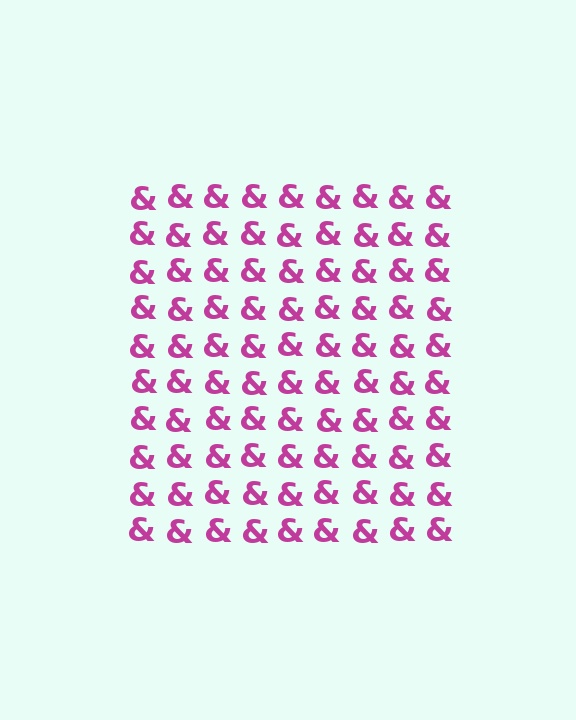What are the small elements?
The small elements are ampersands.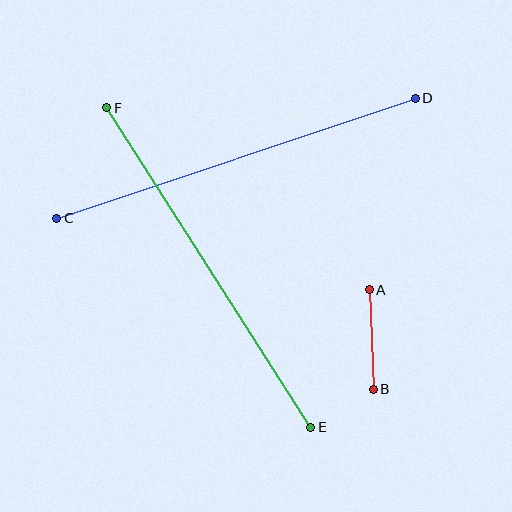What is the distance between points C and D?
The distance is approximately 378 pixels.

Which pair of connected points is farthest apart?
Points E and F are farthest apart.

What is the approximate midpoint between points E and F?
The midpoint is at approximately (209, 267) pixels.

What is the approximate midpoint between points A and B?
The midpoint is at approximately (371, 340) pixels.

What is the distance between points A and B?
The distance is approximately 99 pixels.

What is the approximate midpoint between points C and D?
The midpoint is at approximately (236, 158) pixels.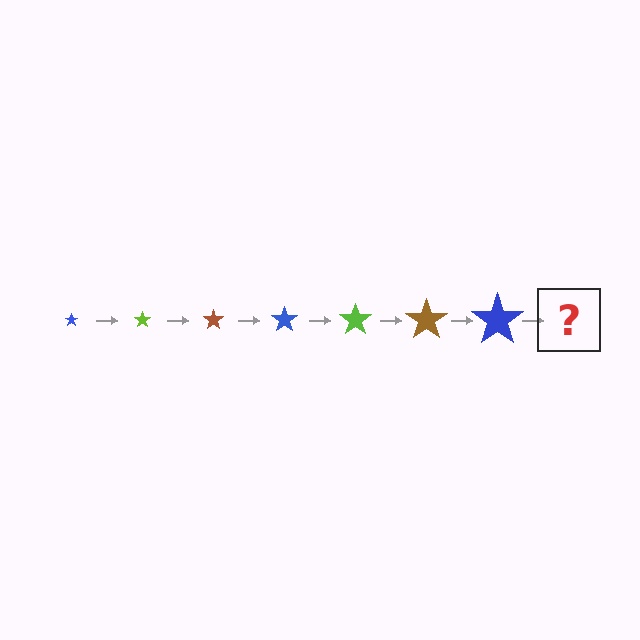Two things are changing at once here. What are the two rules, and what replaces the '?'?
The two rules are that the star grows larger each step and the color cycles through blue, lime, and brown. The '?' should be a lime star, larger than the previous one.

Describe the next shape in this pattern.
It should be a lime star, larger than the previous one.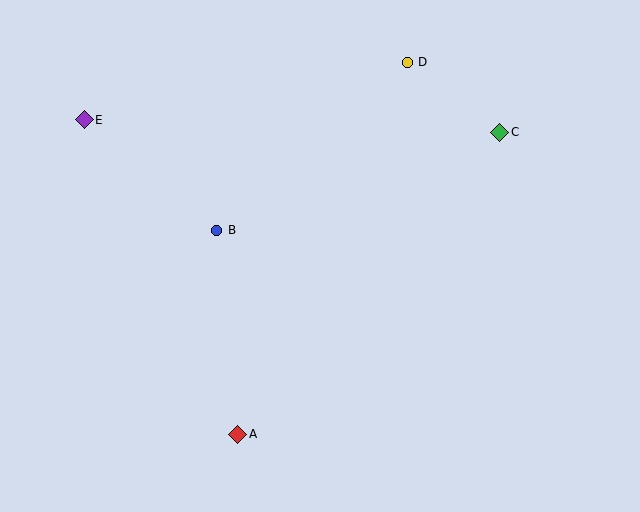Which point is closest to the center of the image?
Point B at (217, 230) is closest to the center.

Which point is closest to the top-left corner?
Point E is closest to the top-left corner.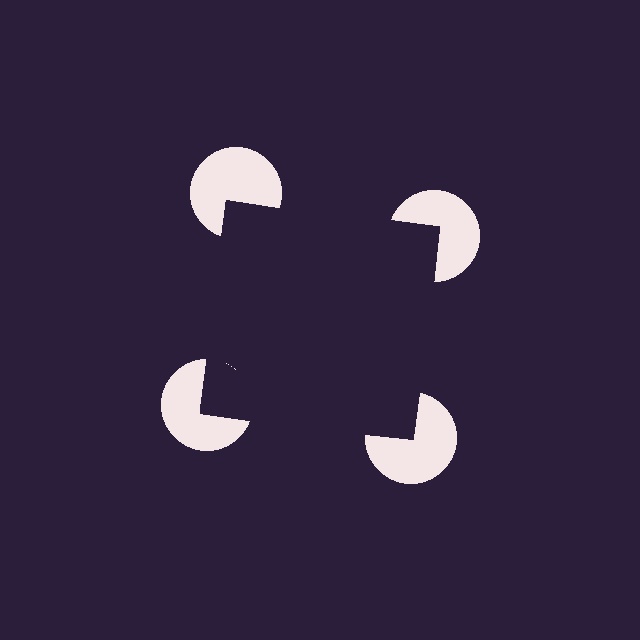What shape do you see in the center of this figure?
An illusory square — its edges are inferred from the aligned wedge cuts in the pac-man discs, not physically drawn.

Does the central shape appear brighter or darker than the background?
It typically appears slightly darker than the background, even though no actual brightness change is drawn.